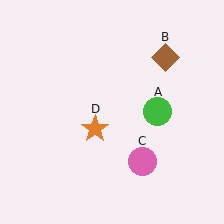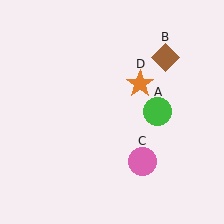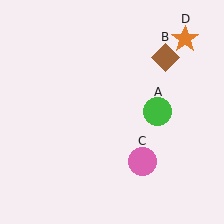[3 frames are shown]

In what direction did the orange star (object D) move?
The orange star (object D) moved up and to the right.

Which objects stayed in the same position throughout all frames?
Green circle (object A) and brown diamond (object B) and pink circle (object C) remained stationary.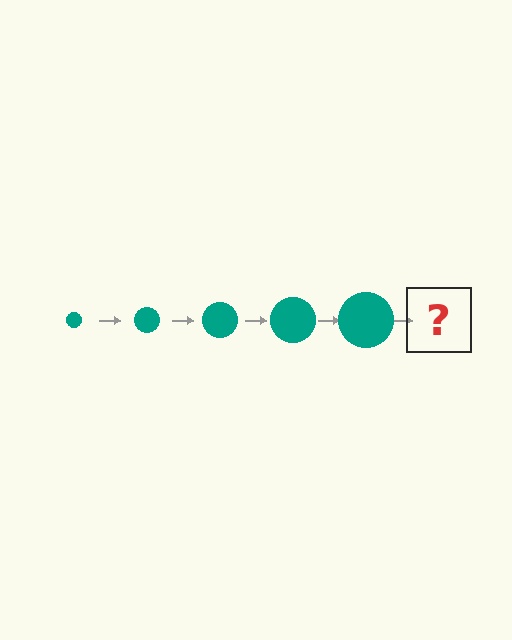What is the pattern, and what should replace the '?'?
The pattern is that the circle gets progressively larger each step. The '?' should be a teal circle, larger than the previous one.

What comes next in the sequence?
The next element should be a teal circle, larger than the previous one.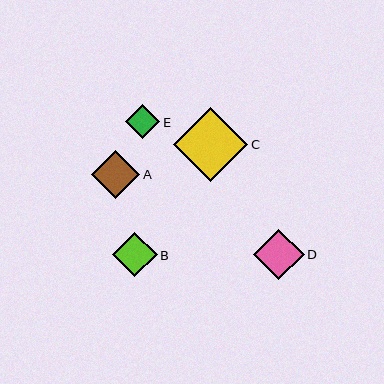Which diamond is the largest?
Diamond C is the largest with a size of approximately 74 pixels.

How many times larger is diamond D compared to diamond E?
Diamond D is approximately 1.5 times the size of diamond E.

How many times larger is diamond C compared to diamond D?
Diamond C is approximately 1.5 times the size of diamond D.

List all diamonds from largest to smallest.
From largest to smallest: C, D, A, B, E.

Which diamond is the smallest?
Diamond E is the smallest with a size of approximately 34 pixels.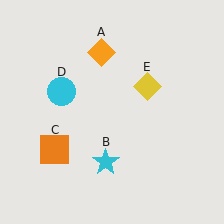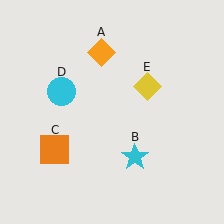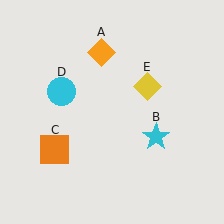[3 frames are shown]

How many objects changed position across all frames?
1 object changed position: cyan star (object B).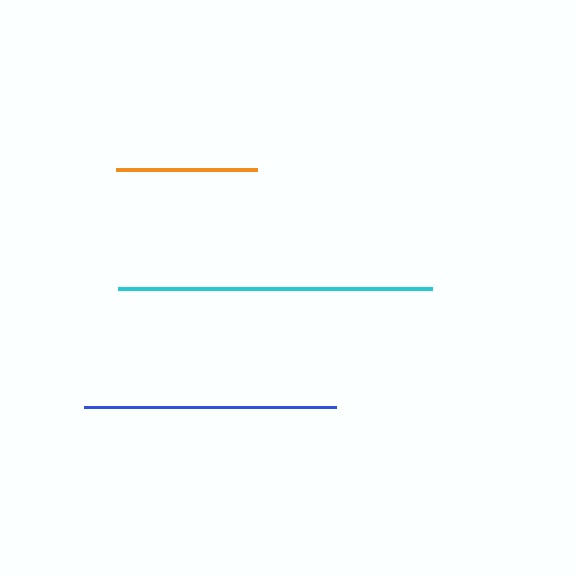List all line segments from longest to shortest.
From longest to shortest: cyan, blue, orange.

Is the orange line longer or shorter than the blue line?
The blue line is longer than the orange line.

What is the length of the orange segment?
The orange segment is approximately 140 pixels long.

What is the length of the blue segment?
The blue segment is approximately 252 pixels long.